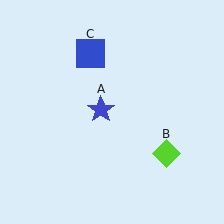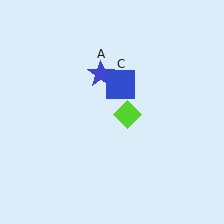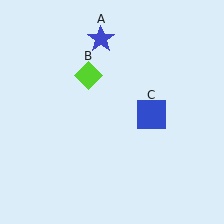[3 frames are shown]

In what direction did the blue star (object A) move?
The blue star (object A) moved up.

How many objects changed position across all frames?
3 objects changed position: blue star (object A), lime diamond (object B), blue square (object C).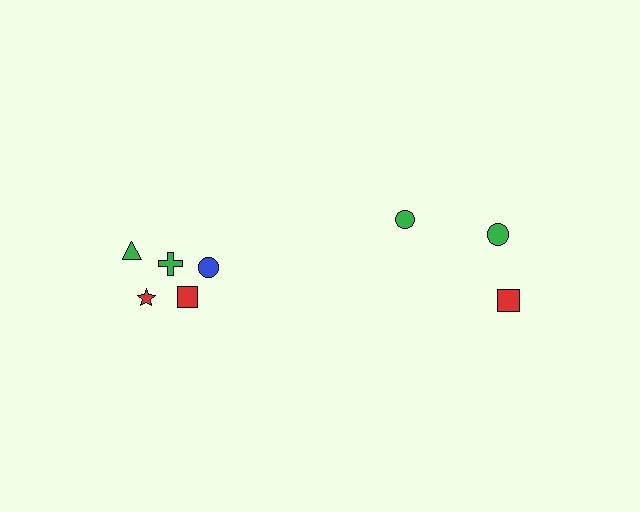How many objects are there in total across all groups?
There are 8 objects.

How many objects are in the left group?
There are 5 objects.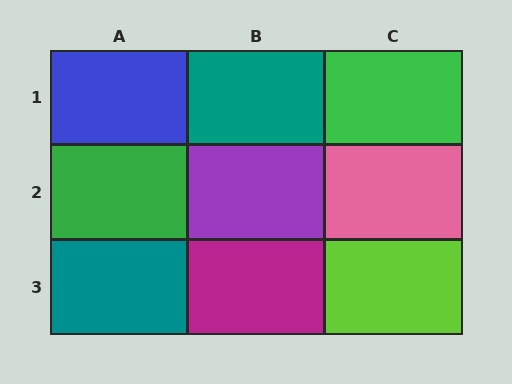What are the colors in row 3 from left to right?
Teal, magenta, lime.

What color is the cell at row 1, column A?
Blue.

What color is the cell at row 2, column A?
Green.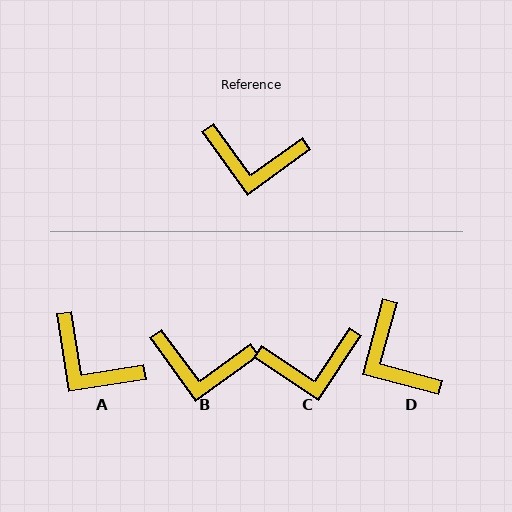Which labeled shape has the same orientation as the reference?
B.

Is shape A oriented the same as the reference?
No, it is off by about 27 degrees.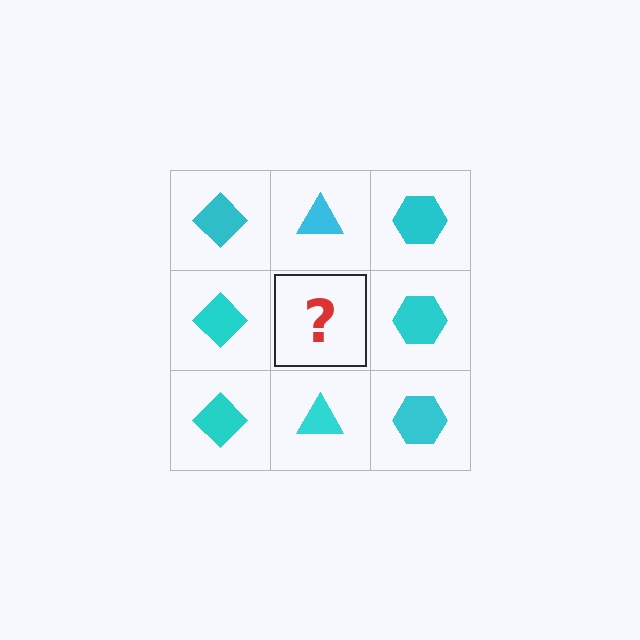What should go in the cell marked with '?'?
The missing cell should contain a cyan triangle.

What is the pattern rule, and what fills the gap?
The rule is that each column has a consistent shape. The gap should be filled with a cyan triangle.